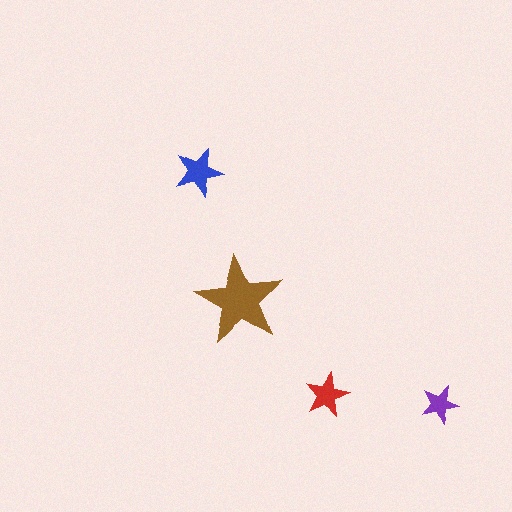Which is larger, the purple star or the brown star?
The brown one.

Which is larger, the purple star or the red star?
The red one.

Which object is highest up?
The blue star is topmost.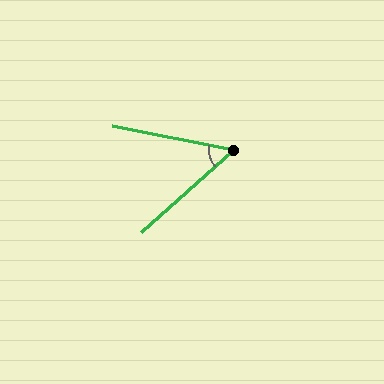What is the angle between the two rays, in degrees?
Approximately 53 degrees.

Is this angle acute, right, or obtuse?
It is acute.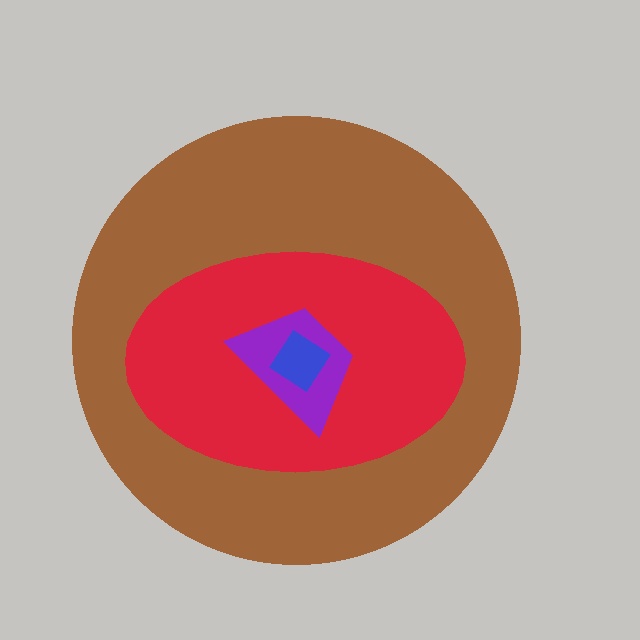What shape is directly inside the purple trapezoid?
The blue diamond.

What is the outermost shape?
The brown circle.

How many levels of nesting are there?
4.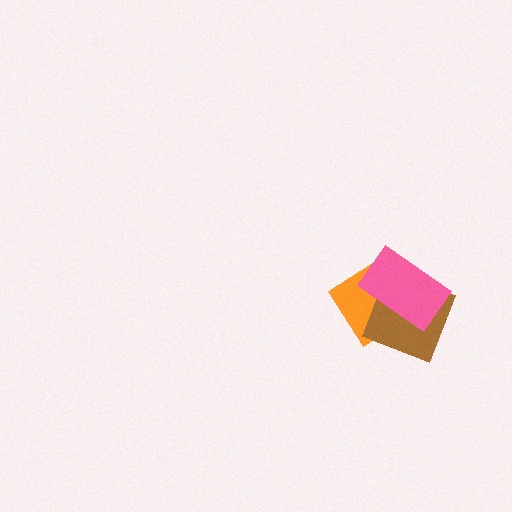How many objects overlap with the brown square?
2 objects overlap with the brown square.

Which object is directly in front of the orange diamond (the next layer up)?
The brown square is directly in front of the orange diamond.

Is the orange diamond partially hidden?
Yes, it is partially covered by another shape.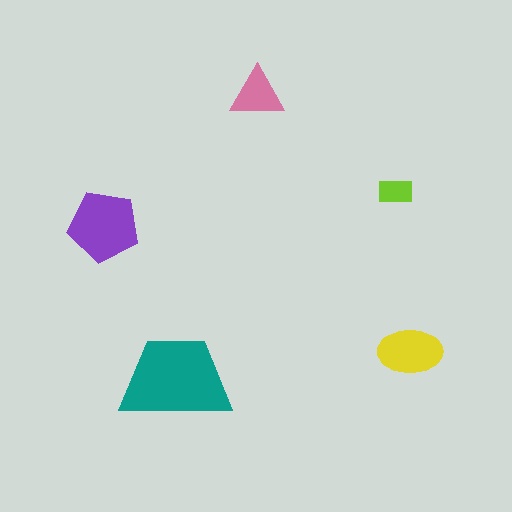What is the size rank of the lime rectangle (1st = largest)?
5th.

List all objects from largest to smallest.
The teal trapezoid, the purple pentagon, the yellow ellipse, the pink triangle, the lime rectangle.